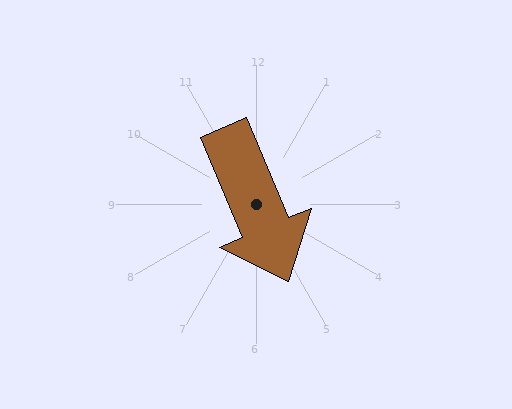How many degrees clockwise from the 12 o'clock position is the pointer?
Approximately 157 degrees.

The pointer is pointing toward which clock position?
Roughly 5 o'clock.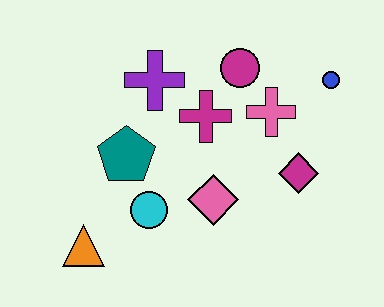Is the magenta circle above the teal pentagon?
Yes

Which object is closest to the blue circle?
The pink cross is closest to the blue circle.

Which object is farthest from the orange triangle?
The blue circle is farthest from the orange triangle.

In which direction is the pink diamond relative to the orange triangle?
The pink diamond is to the right of the orange triangle.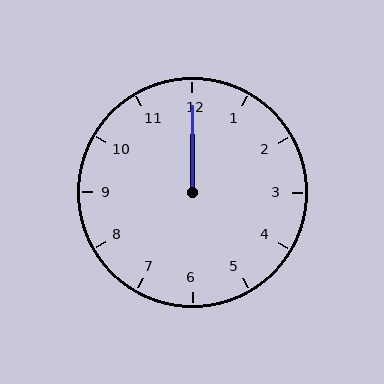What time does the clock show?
12:00.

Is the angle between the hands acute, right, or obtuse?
It is acute.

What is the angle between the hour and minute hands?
Approximately 0 degrees.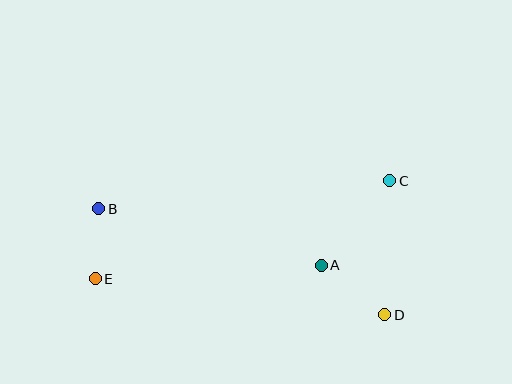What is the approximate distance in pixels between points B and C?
The distance between B and C is approximately 292 pixels.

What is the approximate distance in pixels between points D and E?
The distance between D and E is approximately 292 pixels.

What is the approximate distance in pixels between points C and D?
The distance between C and D is approximately 134 pixels.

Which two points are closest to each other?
Points B and E are closest to each other.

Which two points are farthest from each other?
Points C and E are farthest from each other.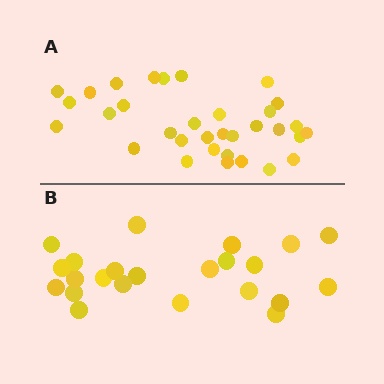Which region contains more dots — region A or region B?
Region A (the top region) has more dots.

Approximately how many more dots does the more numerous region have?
Region A has roughly 10 or so more dots than region B.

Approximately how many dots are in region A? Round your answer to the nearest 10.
About 30 dots. (The exact count is 33, which rounds to 30.)